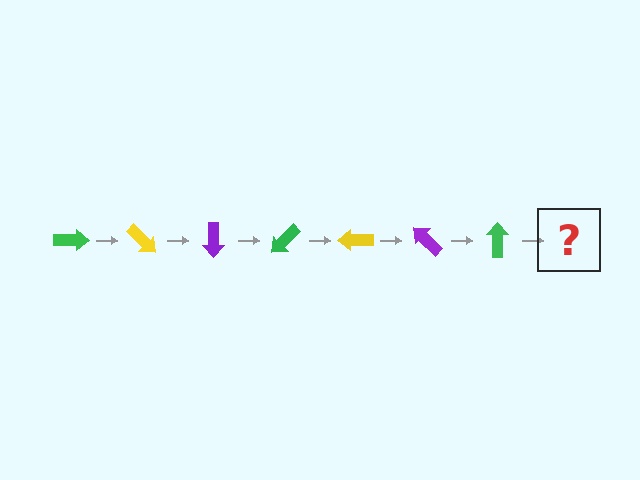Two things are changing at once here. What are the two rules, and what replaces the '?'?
The two rules are that it rotates 45 degrees each step and the color cycles through green, yellow, and purple. The '?' should be a yellow arrow, rotated 315 degrees from the start.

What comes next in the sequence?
The next element should be a yellow arrow, rotated 315 degrees from the start.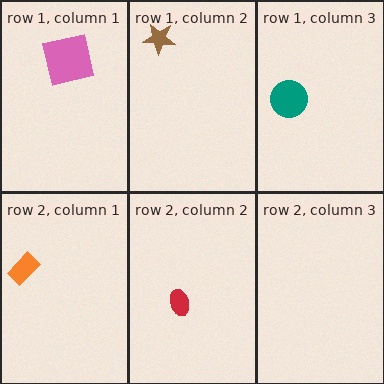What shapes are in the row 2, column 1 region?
The orange rectangle.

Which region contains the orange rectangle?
The row 2, column 1 region.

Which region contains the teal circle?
The row 1, column 3 region.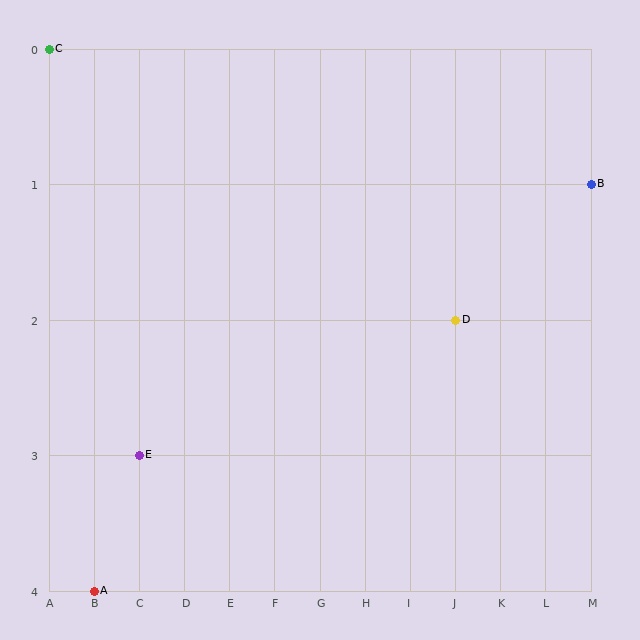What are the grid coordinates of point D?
Point D is at grid coordinates (J, 2).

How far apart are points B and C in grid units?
Points B and C are 12 columns and 1 row apart (about 12.0 grid units diagonally).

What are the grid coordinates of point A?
Point A is at grid coordinates (B, 4).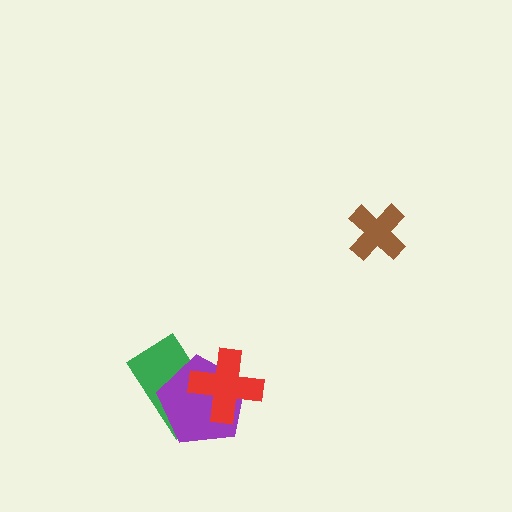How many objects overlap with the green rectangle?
2 objects overlap with the green rectangle.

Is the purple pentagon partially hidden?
Yes, it is partially covered by another shape.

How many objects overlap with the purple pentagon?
2 objects overlap with the purple pentagon.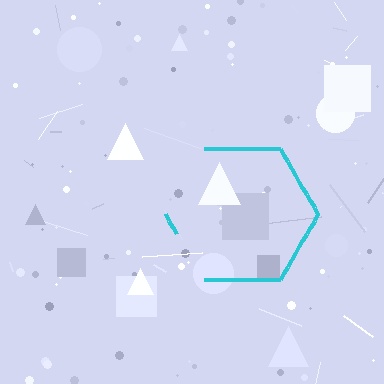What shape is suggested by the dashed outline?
The dashed outline suggests a hexagon.